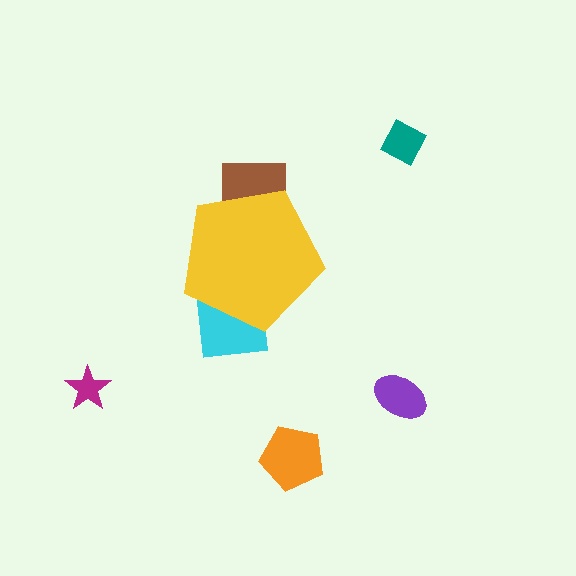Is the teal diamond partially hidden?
No, the teal diamond is fully visible.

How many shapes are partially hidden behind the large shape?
2 shapes are partially hidden.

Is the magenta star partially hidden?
No, the magenta star is fully visible.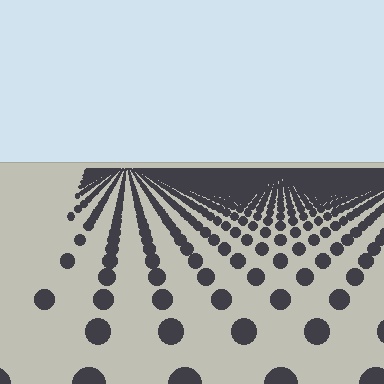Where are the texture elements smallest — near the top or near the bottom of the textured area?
Near the top.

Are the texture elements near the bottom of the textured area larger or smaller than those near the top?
Larger. Near the bottom, elements are closer to the viewer and appear at a bigger on-screen size.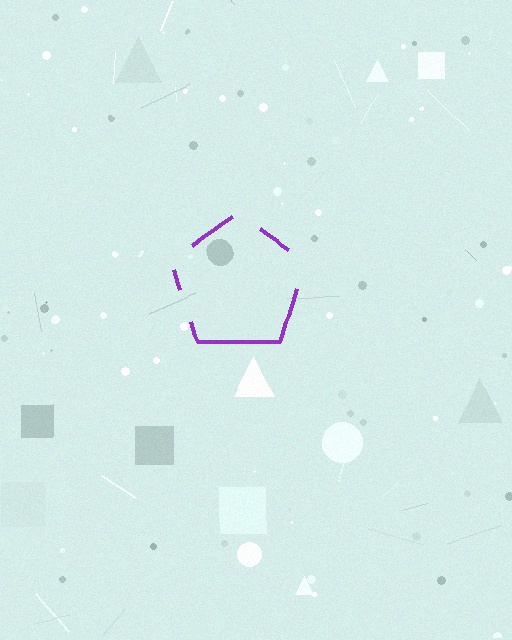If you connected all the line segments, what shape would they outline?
They would outline a pentagon.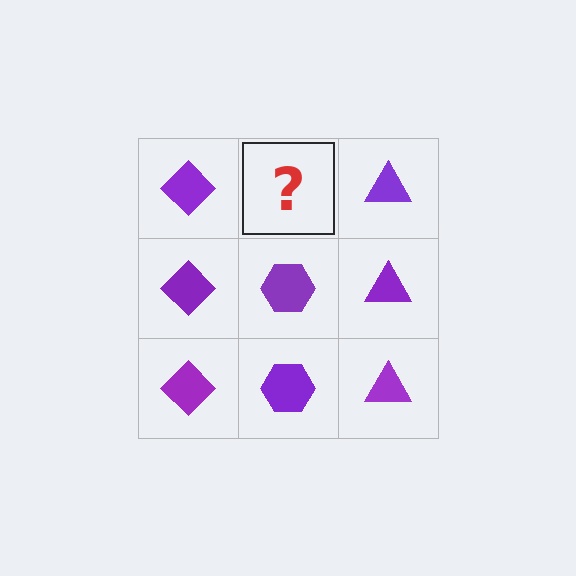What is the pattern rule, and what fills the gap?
The rule is that each column has a consistent shape. The gap should be filled with a purple hexagon.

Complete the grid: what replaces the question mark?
The question mark should be replaced with a purple hexagon.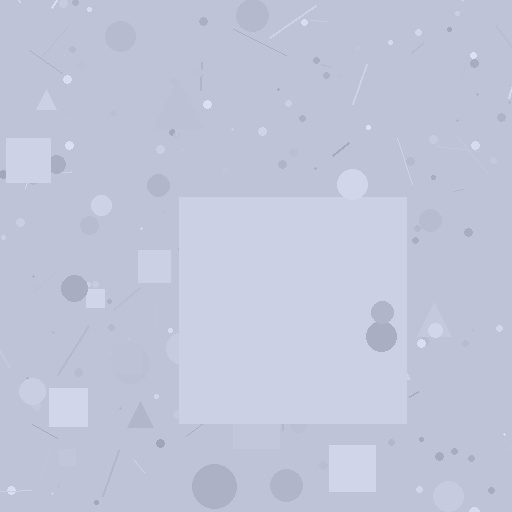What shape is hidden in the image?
A square is hidden in the image.